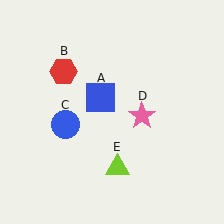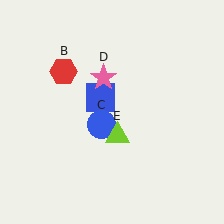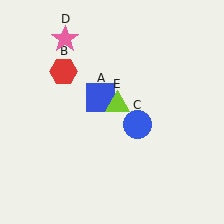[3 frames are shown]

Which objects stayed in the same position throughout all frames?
Blue square (object A) and red hexagon (object B) remained stationary.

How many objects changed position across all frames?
3 objects changed position: blue circle (object C), pink star (object D), lime triangle (object E).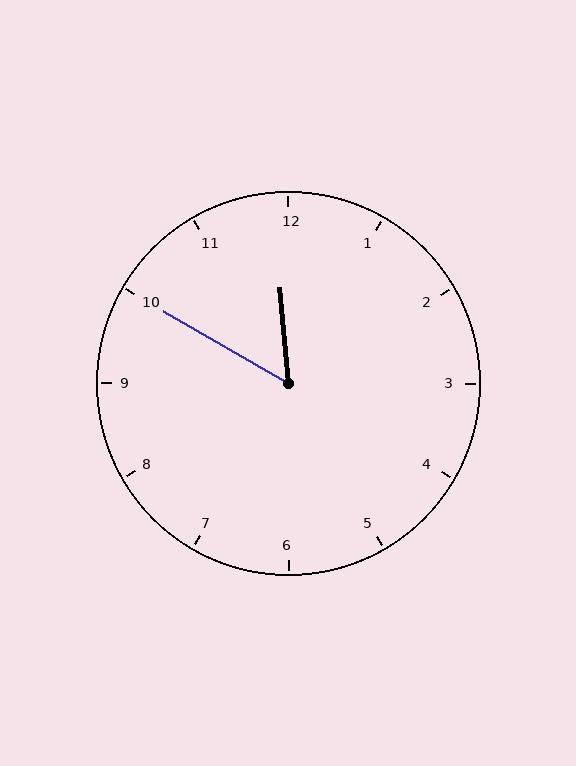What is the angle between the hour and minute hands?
Approximately 55 degrees.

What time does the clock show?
11:50.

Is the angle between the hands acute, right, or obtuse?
It is acute.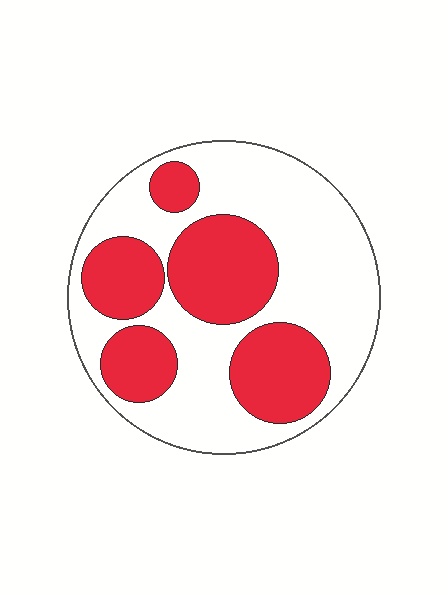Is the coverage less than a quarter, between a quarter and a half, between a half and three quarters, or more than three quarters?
Between a quarter and a half.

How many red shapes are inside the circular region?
5.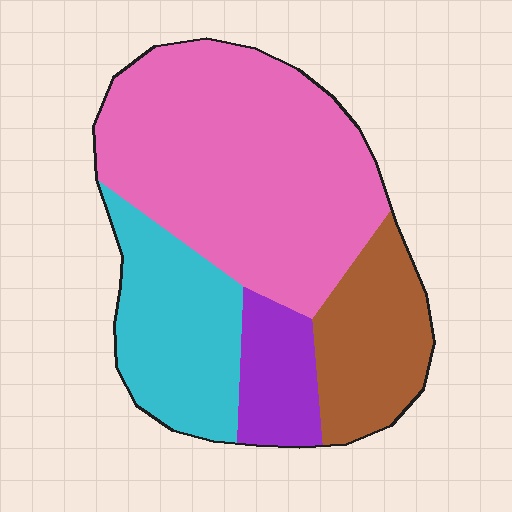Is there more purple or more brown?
Brown.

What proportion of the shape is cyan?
Cyan takes up about one fifth (1/5) of the shape.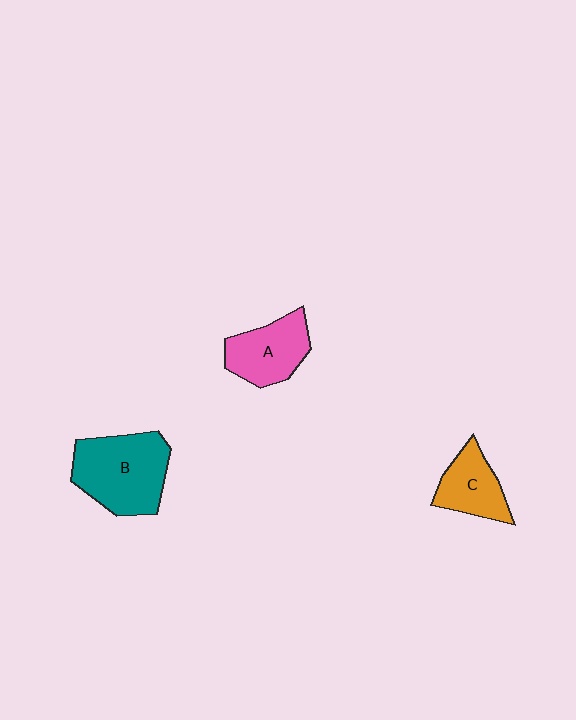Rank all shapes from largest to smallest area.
From largest to smallest: B (teal), A (pink), C (orange).